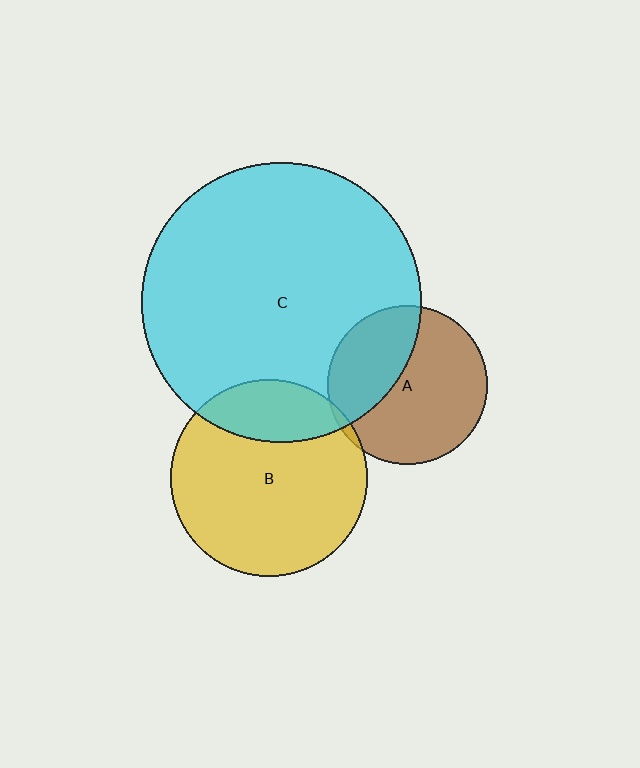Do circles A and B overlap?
Yes.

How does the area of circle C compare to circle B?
Approximately 2.0 times.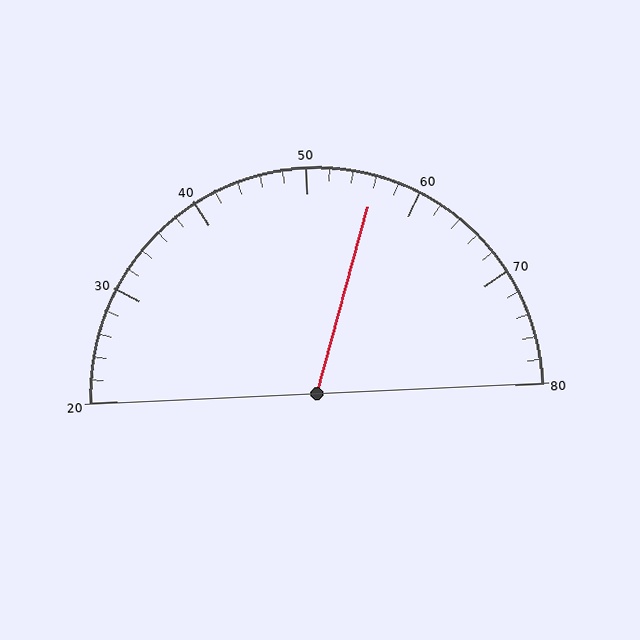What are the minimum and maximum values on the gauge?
The gauge ranges from 20 to 80.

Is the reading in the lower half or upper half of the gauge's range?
The reading is in the upper half of the range (20 to 80).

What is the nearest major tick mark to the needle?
The nearest major tick mark is 60.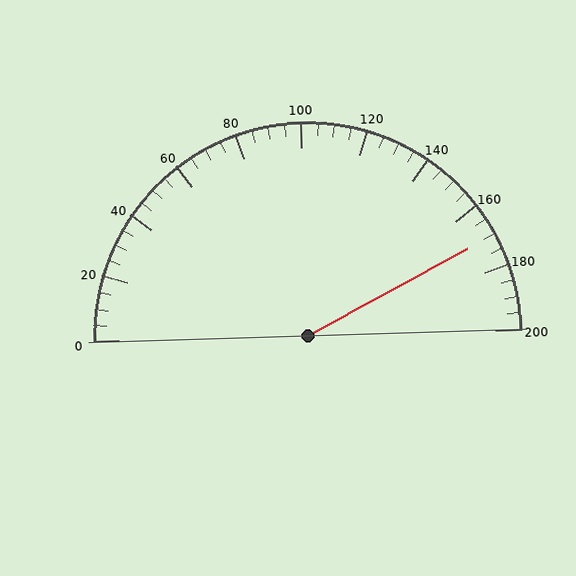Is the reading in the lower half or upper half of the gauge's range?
The reading is in the upper half of the range (0 to 200).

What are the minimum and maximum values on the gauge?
The gauge ranges from 0 to 200.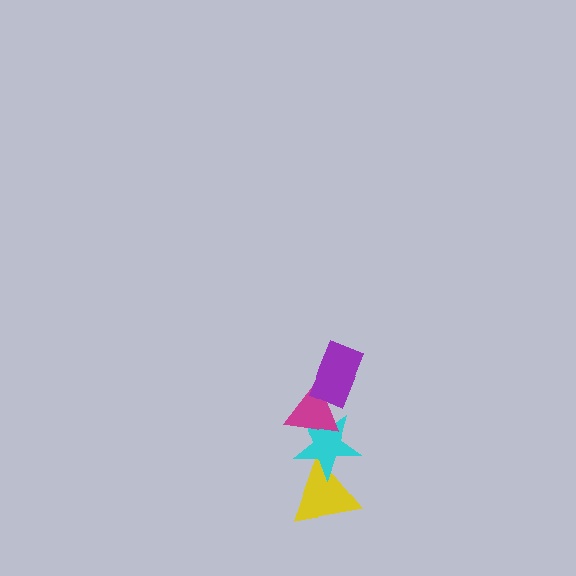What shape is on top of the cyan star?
The magenta triangle is on top of the cyan star.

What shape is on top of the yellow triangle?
The cyan star is on top of the yellow triangle.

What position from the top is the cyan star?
The cyan star is 3rd from the top.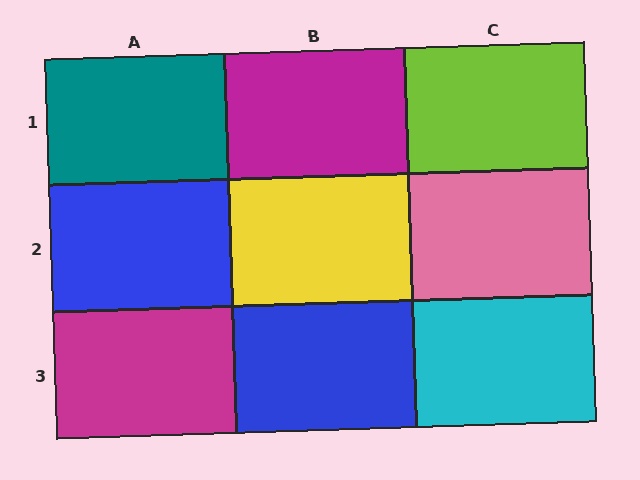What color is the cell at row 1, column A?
Teal.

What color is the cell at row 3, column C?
Cyan.